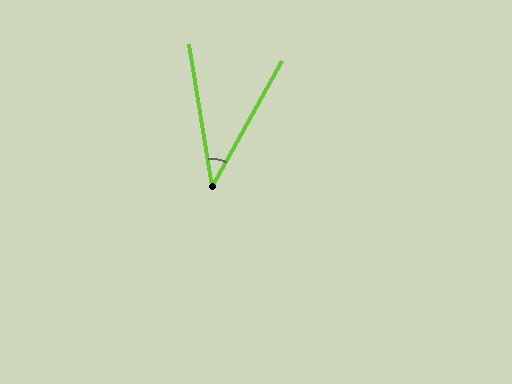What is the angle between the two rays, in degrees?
Approximately 38 degrees.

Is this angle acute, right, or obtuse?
It is acute.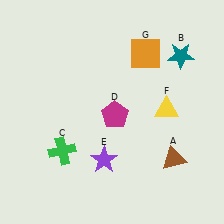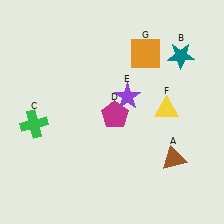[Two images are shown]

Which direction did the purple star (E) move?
The purple star (E) moved up.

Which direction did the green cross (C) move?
The green cross (C) moved left.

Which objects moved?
The objects that moved are: the green cross (C), the purple star (E).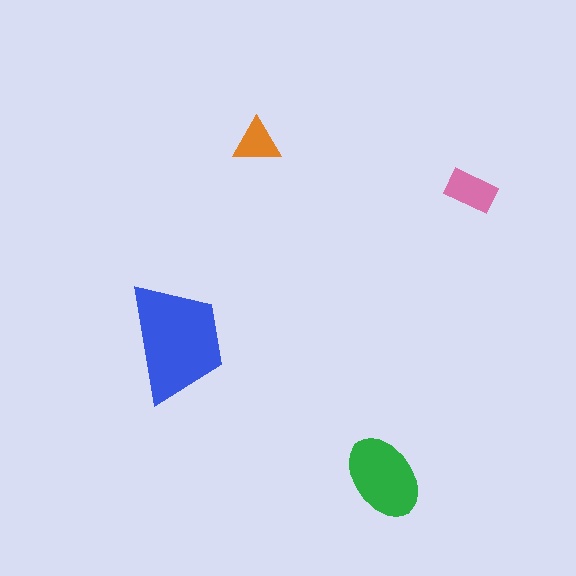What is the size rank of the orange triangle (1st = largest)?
4th.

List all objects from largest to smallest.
The blue trapezoid, the green ellipse, the pink rectangle, the orange triangle.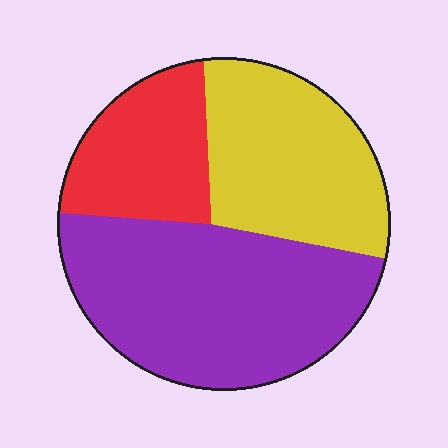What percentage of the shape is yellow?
Yellow covers 32% of the shape.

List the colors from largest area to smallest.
From largest to smallest: purple, yellow, red.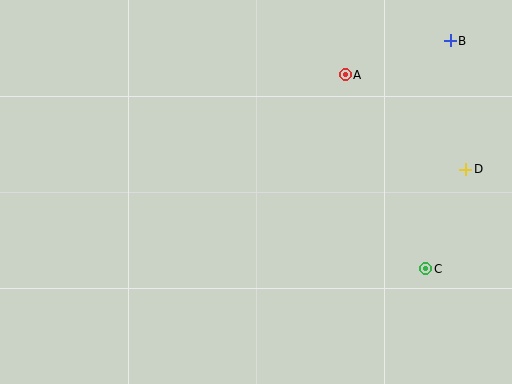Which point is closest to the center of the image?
Point A at (345, 75) is closest to the center.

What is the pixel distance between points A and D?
The distance between A and D is 153 pixels.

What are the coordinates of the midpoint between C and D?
The midpoint between C and D is at (446, 219).